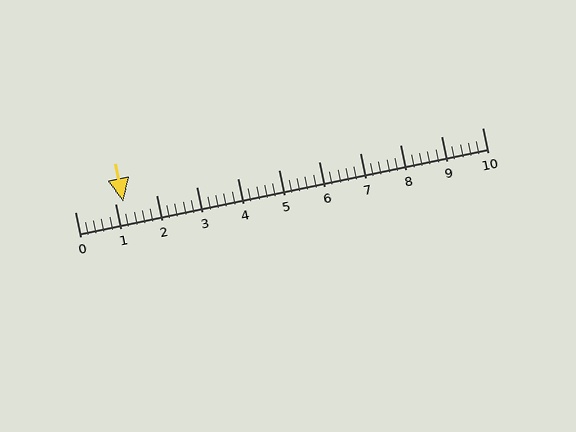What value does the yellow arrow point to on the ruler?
The yellow arrow points to approximately 1.2.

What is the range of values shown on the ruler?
The ruler shows values from 0 to 10.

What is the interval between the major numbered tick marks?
The major tick marks are spaced 1 units apart.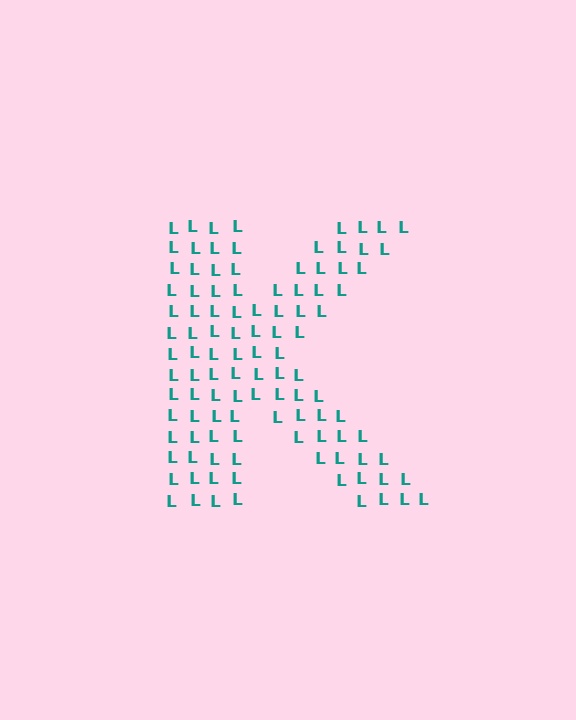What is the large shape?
The large shape is the letter K.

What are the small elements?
The small elements are letter L's.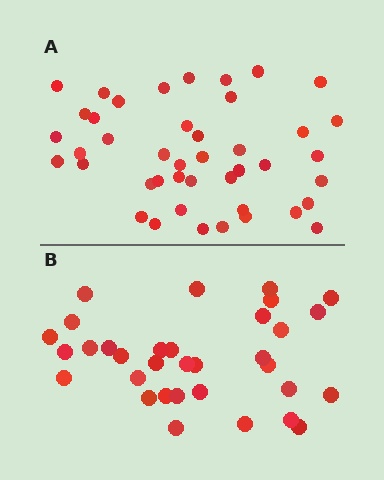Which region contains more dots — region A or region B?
Region A (the top region) has more dots.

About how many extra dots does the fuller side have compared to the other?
Region A has roughly 10 or so more dots than region B.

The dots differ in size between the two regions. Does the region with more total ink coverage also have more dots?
No. Region B has more total ink coverage because its dots are larger, but region A actually contains more individual dots. Total area can be misleading — the number of items is what matters here.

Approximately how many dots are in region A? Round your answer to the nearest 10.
About 40 dots. (The exact count is 43, which rounds to 40.)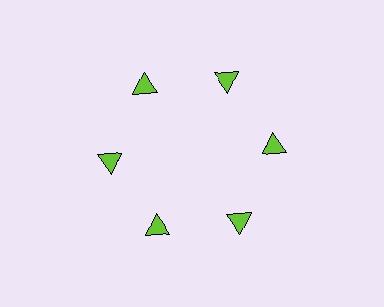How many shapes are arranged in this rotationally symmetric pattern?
There are 6 shapes, arranged in 6 groups of 1.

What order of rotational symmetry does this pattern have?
This pattern has 6-fold rotational symmetry.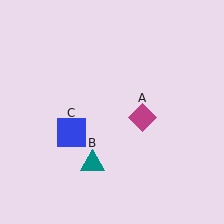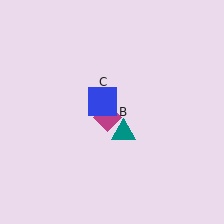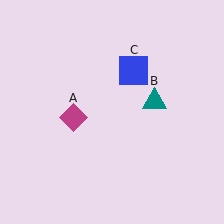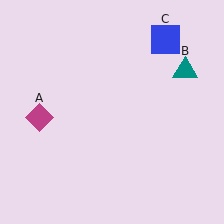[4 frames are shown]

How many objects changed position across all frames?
3 objects changed position: magenta diamond (object A), teal triangle (object B), blue square (object C).